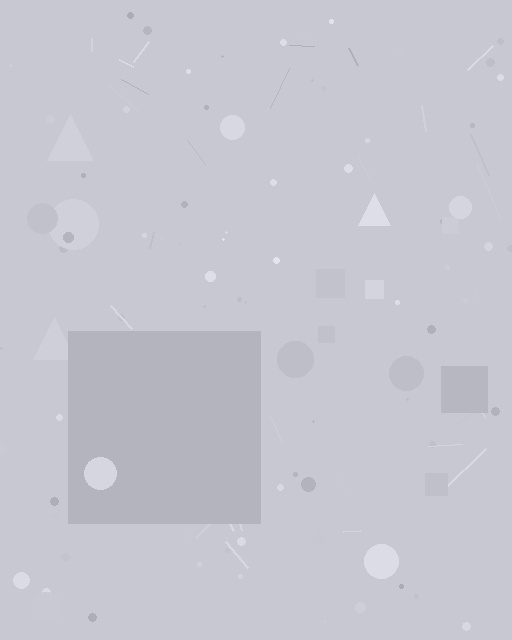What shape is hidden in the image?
A square is hidden in the image.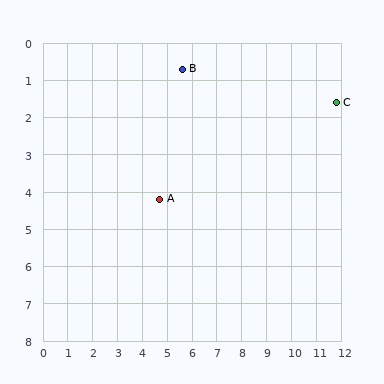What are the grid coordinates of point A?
Point A is at approximately (4.7, 4.2).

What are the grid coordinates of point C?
Point C is at approximately (11.8, 1.6).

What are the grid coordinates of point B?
Point B is at approximately (5.6, 0.7).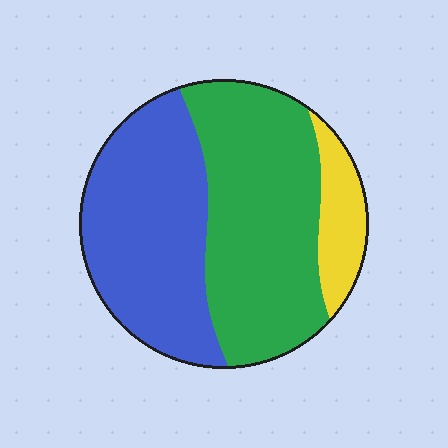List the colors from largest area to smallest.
From largest to smallest: green, blue, yellow.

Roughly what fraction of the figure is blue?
Blue covers roughly 40% of the figure.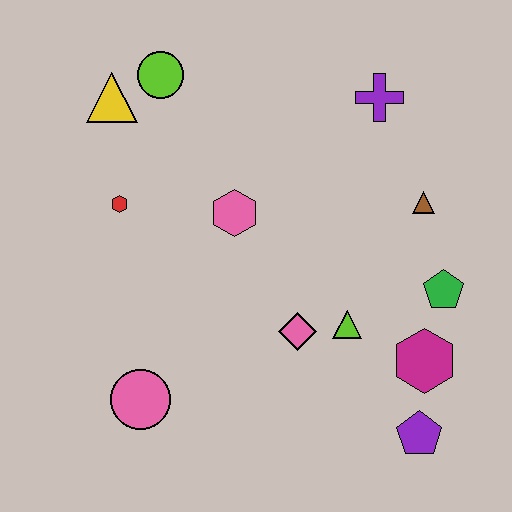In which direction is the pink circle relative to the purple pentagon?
The pink circle is to the left of the purple pentagon.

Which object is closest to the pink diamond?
The lime triangle is closest to the pink diamond.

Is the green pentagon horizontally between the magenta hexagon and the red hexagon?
No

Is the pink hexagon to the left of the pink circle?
No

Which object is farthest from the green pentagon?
The yellow triangle is farthest from the green pentagon.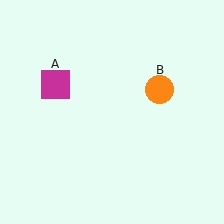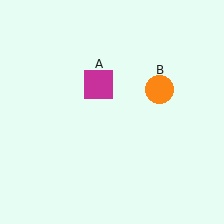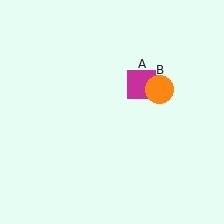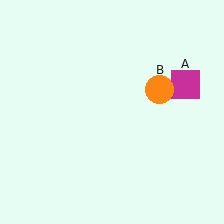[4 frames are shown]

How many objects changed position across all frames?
1 object changed position: magenta square (object A).